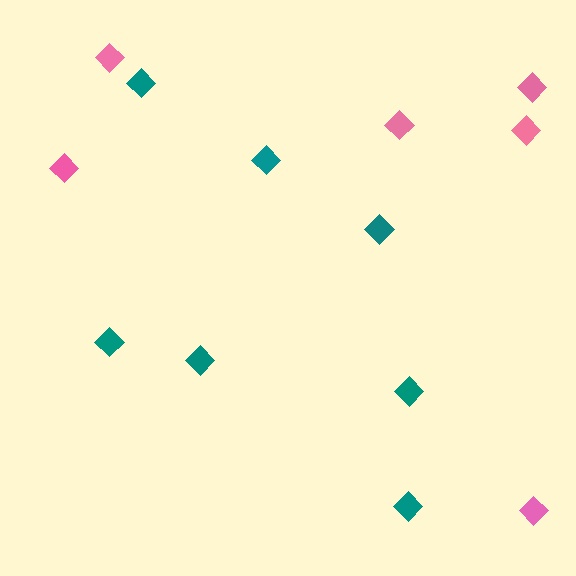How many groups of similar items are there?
There are 2 groups: one group of pink diamonds (6) and one group of teal diamonds (7).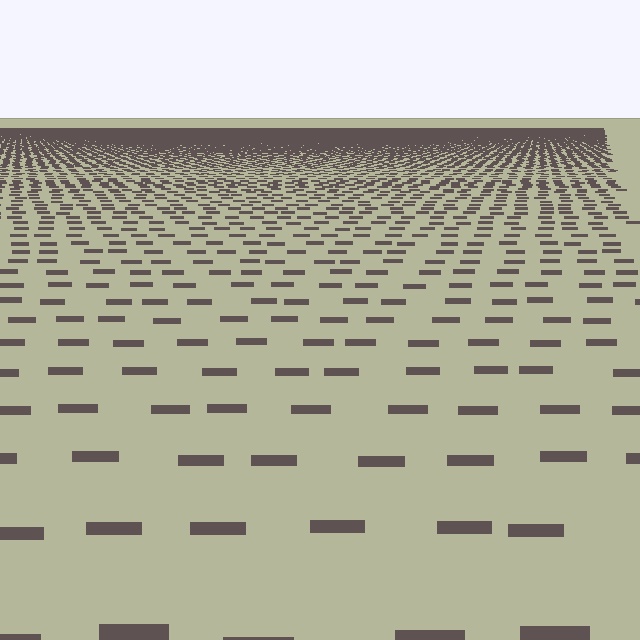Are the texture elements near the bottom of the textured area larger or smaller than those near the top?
Larger. Near the bottom, elements are closer to the viewer and appear at a bigger on-screen size.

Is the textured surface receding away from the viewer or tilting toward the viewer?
The surface is receding away from the viewer. Texture elements get smaller and denser toward the top.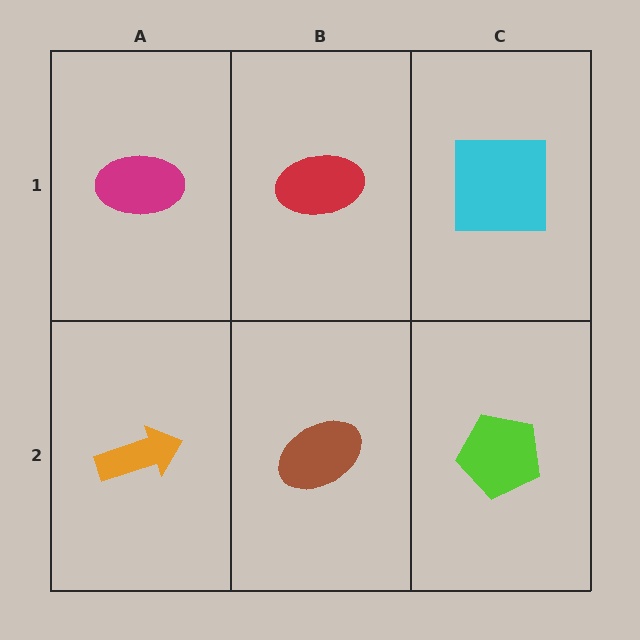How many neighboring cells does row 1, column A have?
2.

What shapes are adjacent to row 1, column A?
An orange arrow (row 2, column A), a red ellipse (row 1, column B).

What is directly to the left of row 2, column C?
A brown ellipse.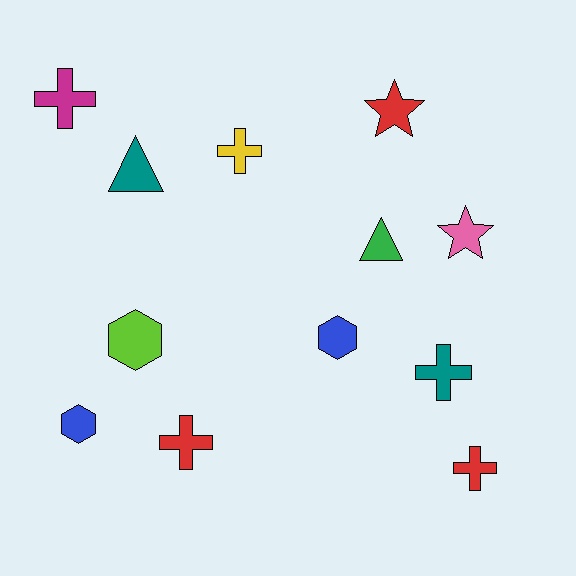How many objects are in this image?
There are 12 objects.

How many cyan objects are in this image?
There are no cyan objects.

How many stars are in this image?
There are 2 stars.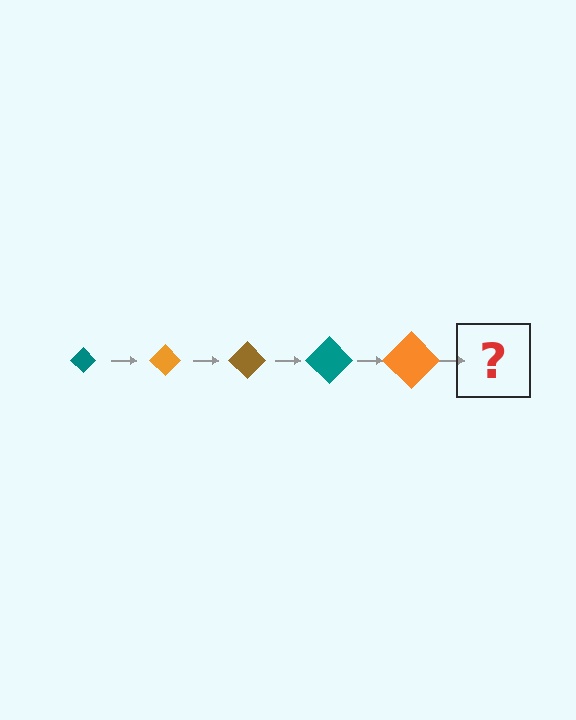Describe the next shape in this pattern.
It should be a brown diamond, larger than the previous one.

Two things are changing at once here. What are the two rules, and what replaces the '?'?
The two rules are that the diamond grows larger each step and the color cycles through teal, orange, and brown. The '?' should be a brown diamond, larger than the previous one.